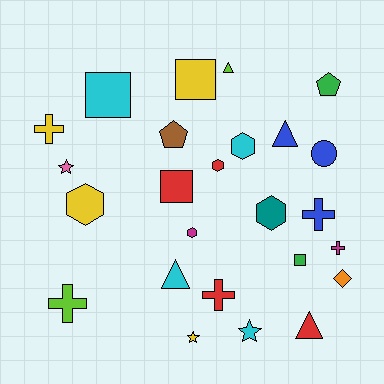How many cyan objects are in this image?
There are 4 cyan objects.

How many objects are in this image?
There are 25 objects.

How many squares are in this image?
There are 4 squares.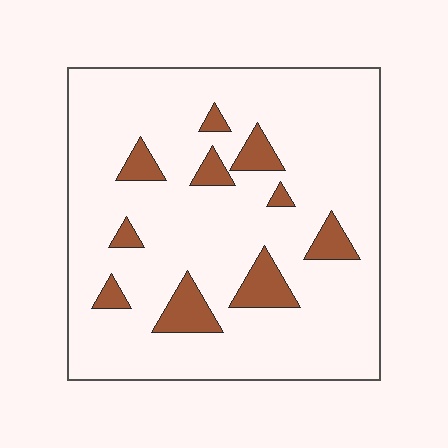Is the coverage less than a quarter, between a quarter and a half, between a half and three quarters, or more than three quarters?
Less than a quarter.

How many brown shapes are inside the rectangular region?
10.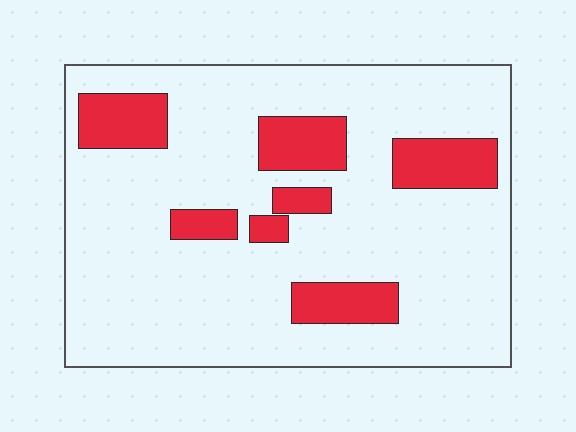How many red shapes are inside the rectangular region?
7.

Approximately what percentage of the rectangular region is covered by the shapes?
Approximately 20%.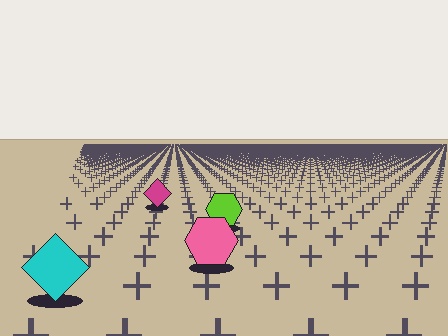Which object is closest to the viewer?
The cyan diamond is closest. The texture marks near it are larger and more spread out.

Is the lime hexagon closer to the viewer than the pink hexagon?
No. The pink hexagon is closer — you can tell from the texture gradient: the ground texture is coarser near it.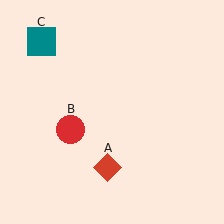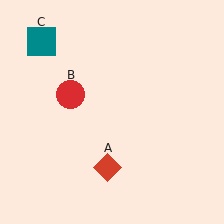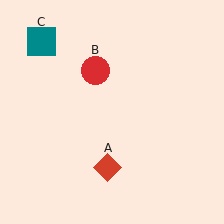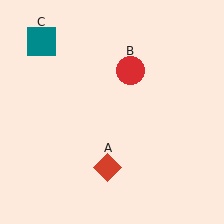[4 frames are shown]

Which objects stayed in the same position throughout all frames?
Red diamond (object A) and teal square (object C) remained stationary.